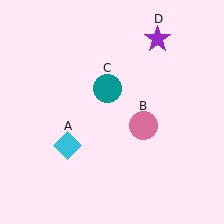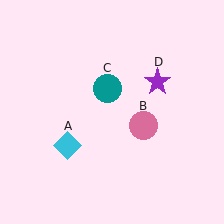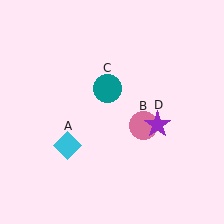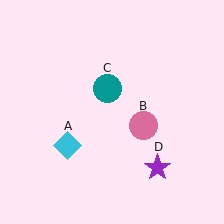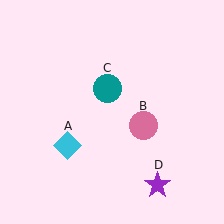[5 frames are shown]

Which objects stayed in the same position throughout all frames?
Cyan diamond (object A) and pink circle (object B) and teal circle (object C) remained stationary.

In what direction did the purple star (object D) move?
The purple star (object D) moved down.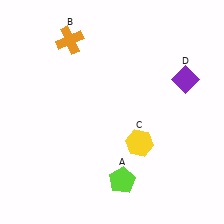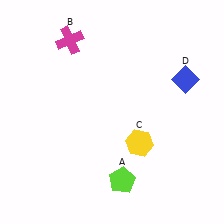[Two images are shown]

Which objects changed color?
B changed from orange to magenta. D changed from purple to blue.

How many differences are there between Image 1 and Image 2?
There are 2 differences between the two images.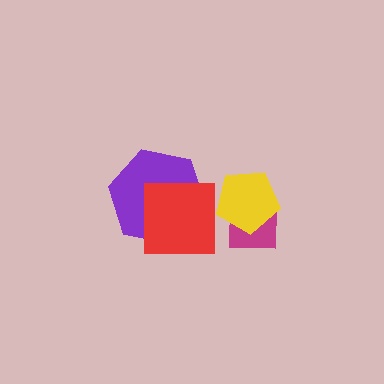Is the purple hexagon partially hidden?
Yes, it is partially covered by another shape.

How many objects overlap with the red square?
1 object overlaps with the red square.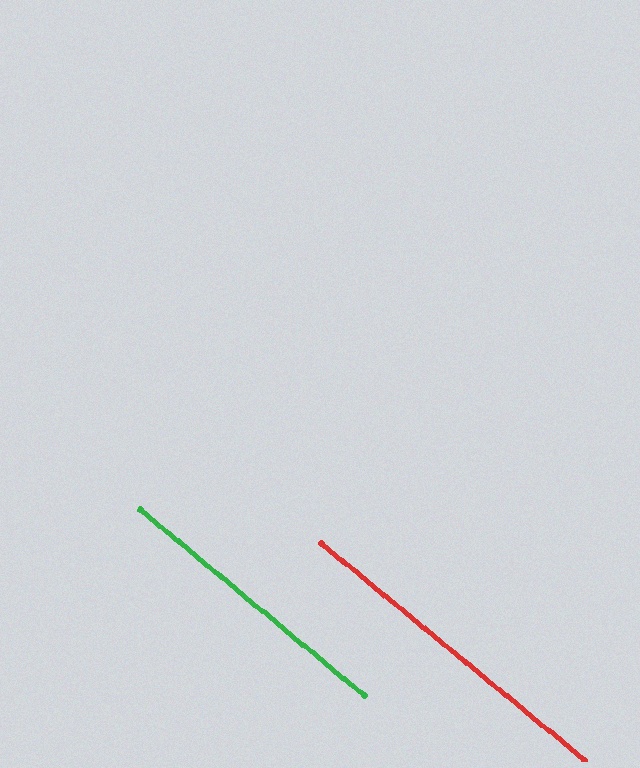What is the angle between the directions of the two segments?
Approximately 0 degrees.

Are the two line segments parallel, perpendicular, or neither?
Parallel — their directions differ by only 0.3°.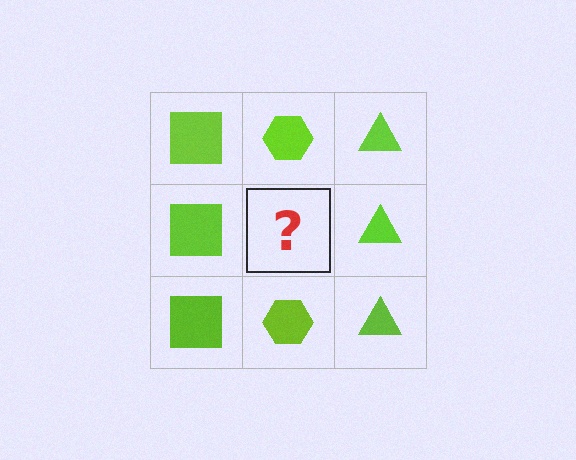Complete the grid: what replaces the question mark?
The question mark should be replaced with a lime hexagon.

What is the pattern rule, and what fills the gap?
The rule is that each column has a consistent shape. The gap should be filled with a lime hexagon.